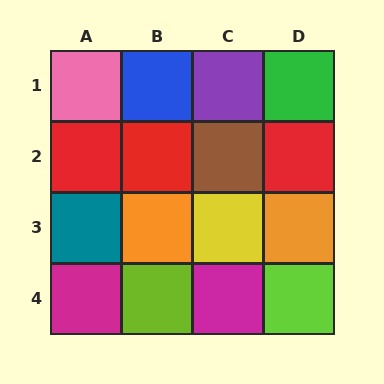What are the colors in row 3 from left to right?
Teal, orange, yellow, orange.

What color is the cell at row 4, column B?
Lime.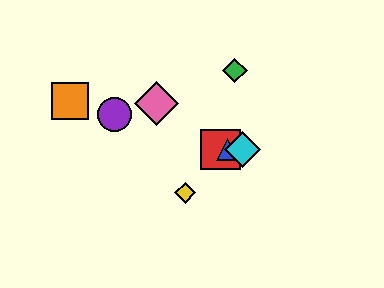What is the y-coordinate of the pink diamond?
The pink diamond is at y≈103.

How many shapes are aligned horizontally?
3 shapes (the red square, the blue triangle, the cyan diamond) are aligned horizontally.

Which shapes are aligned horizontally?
The red square, the blue triangle, the cyan diamond are aligned horizontally.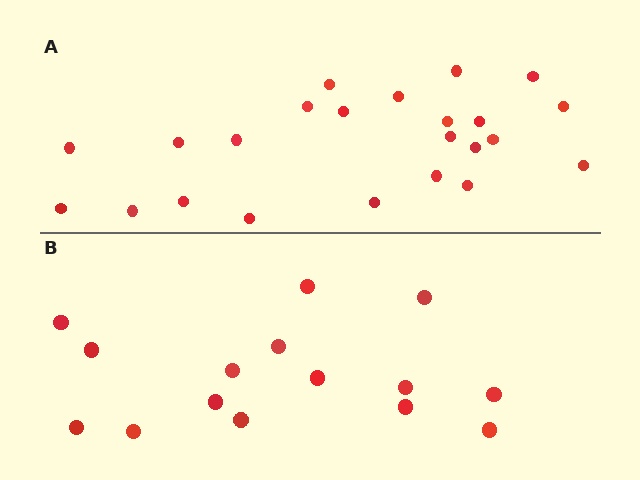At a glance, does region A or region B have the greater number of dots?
Region A (the top region) has more dots.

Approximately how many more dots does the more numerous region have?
Region A has roughly 8 or so more dots than region B.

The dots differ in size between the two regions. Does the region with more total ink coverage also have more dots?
No. Region B has more total ink coverage because its dots are larger, but region A actually contains more individual dots. Total area can be misleading — the number of items is what matters here.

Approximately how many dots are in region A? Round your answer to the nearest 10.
About 20 dots. (The exact count is 23, which rounds to 20.)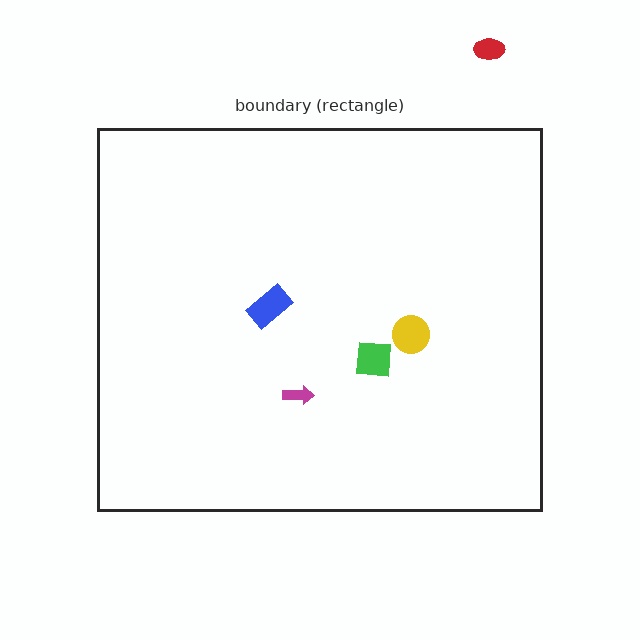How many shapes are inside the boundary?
4 inside, 1 outside.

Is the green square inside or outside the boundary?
Inside.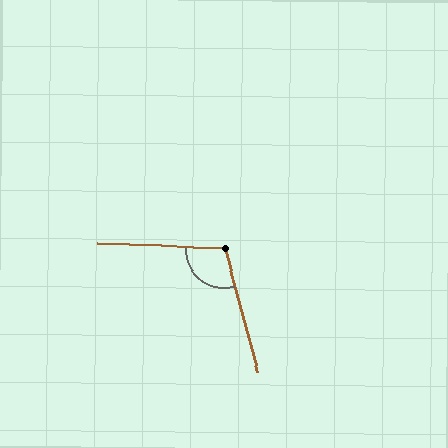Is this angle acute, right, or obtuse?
It is obtuse.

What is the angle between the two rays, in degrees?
Approximately 107 degrees.